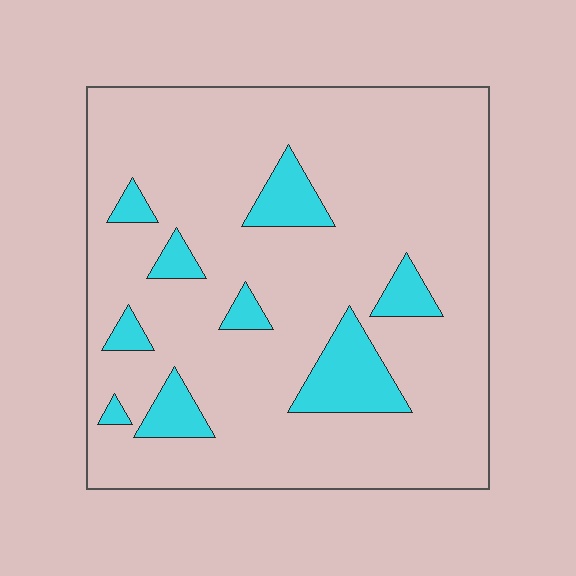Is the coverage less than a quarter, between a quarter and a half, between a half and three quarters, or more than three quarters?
Less than a quarter.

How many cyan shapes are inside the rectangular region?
9.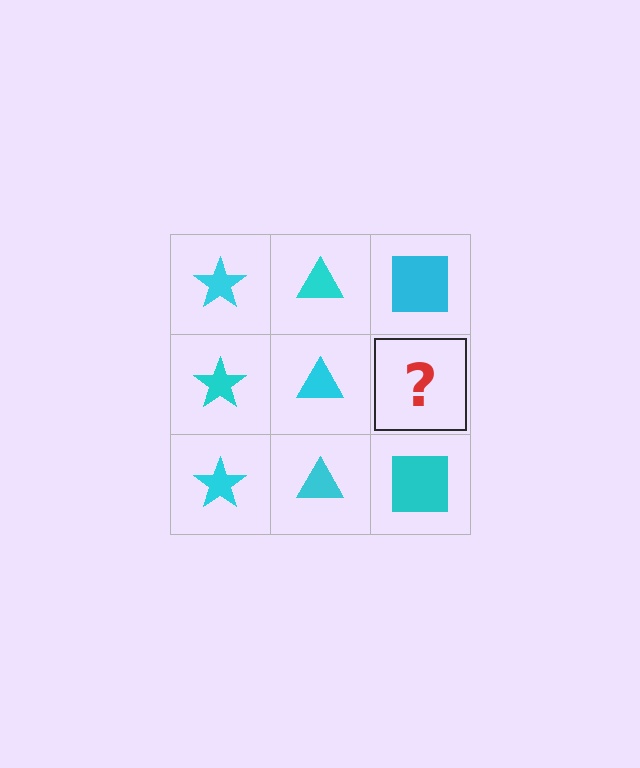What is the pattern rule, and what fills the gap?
The rule is that each column has a consistent shape. The gap should be filled with a cyan square.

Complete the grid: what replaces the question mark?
The question mark should be replaced with a cyan square.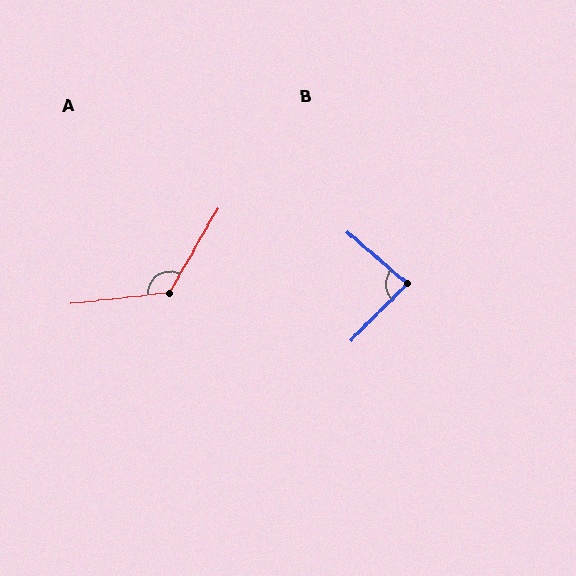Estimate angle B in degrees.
Approximately 86 degrees.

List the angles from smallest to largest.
B (86°), A (127°).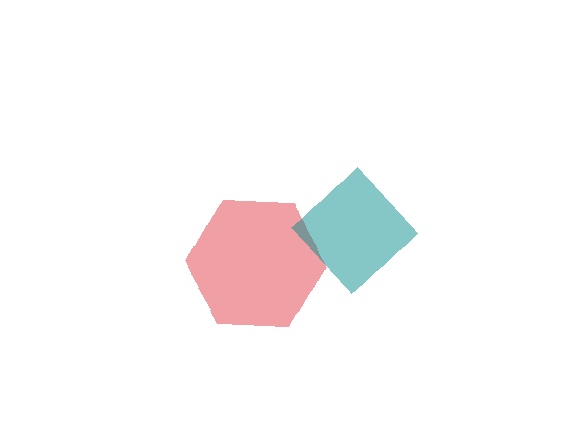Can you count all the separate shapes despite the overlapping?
Yes, there are 2 separate shapes.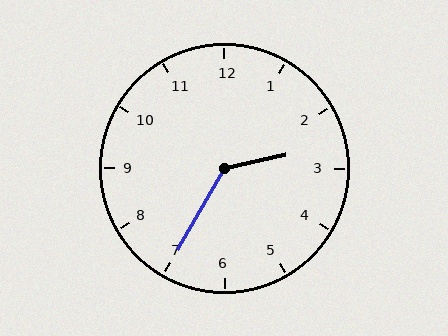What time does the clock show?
2:35.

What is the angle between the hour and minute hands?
Approximately 132 degrees.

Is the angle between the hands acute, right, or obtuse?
It is obtuse.